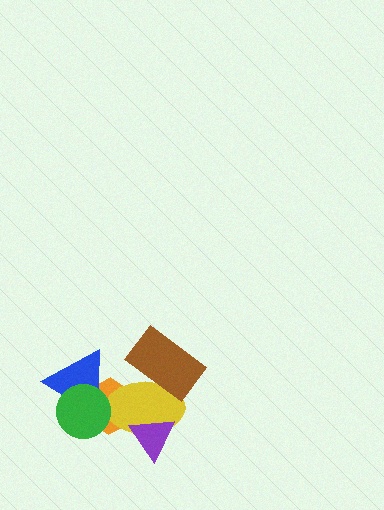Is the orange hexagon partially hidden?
Yes, it is partially covered by another shape.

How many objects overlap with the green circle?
2 objects overlap with the green circle.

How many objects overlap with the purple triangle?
1 object overlaps with the purple triangle.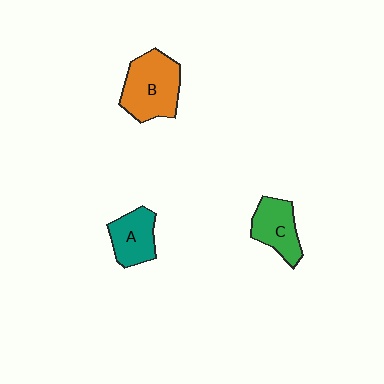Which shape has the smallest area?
Shape A (teal).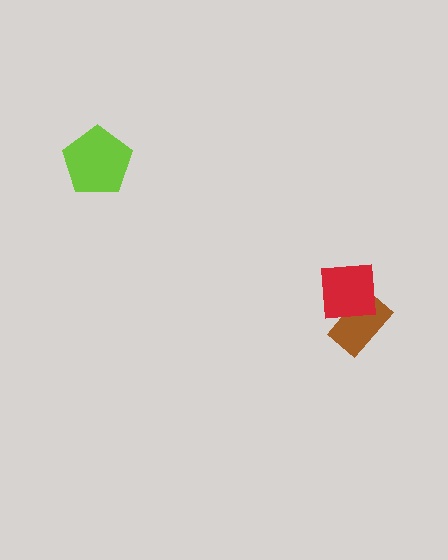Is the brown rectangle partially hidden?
Yes, it is partially covered by another shape.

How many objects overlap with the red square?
1 object overlaps with the red square.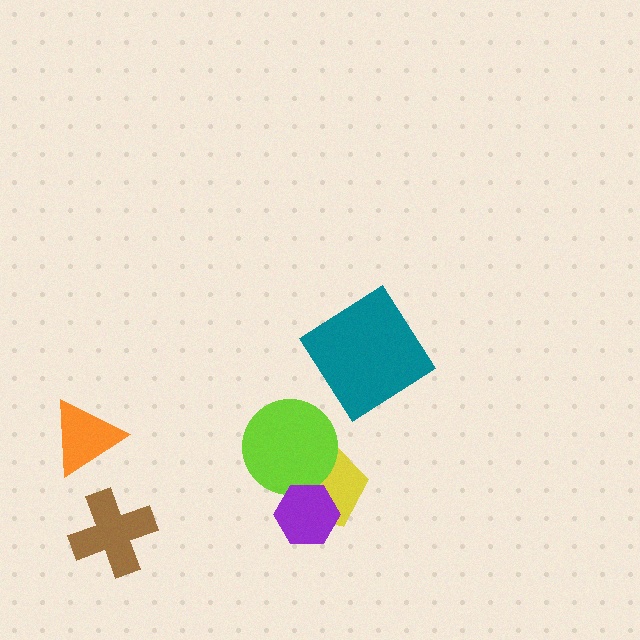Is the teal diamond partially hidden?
No, no other shape covers it.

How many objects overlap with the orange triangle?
0 objects overlap with the orange triangle.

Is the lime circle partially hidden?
Yes, it is partially covered by another shape.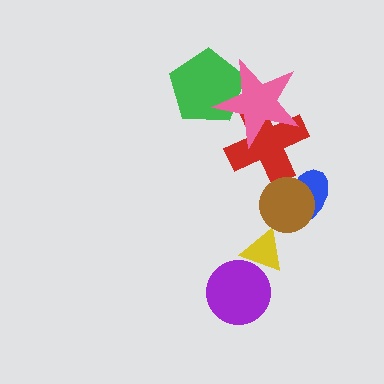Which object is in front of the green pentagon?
The pink star is in front of the green pentagon.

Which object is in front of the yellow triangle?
The purple circle is in front of the yellow triangle.